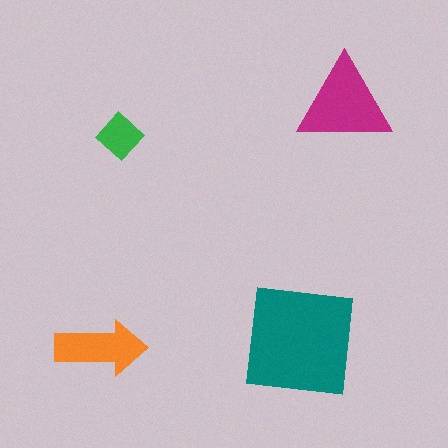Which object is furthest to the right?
The magenta triangle is rightmost.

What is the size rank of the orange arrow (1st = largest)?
3rd.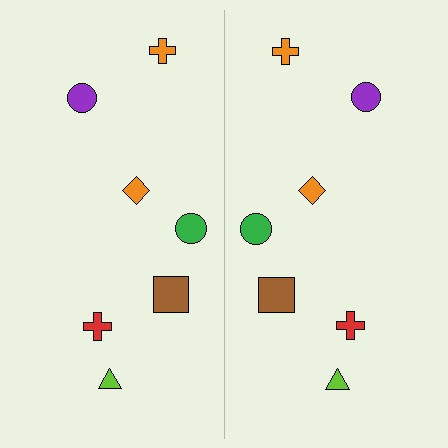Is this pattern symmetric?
Yes, this pattern has bilateral (reflection) symmetry.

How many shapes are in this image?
There are 14 shapes in this image.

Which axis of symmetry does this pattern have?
The pattern has a vertical axis of symmetry running through the center of the image.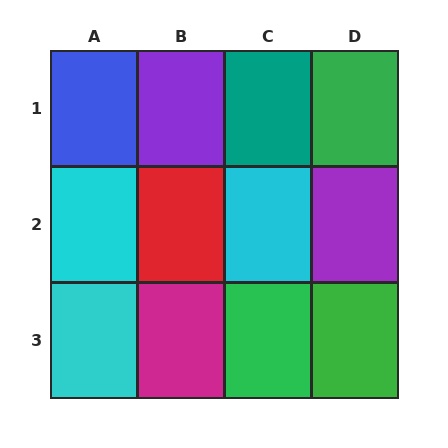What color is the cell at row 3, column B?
Magenta.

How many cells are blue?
1 cell is blue.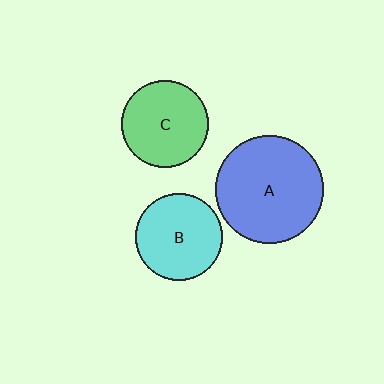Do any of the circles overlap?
No, none of the circles overlap.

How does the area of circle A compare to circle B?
Approximately 1.5 times.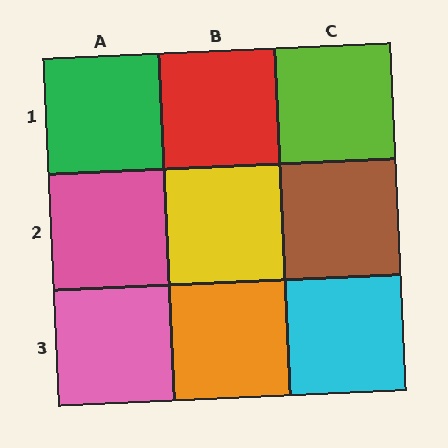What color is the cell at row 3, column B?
Orange.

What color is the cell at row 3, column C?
Cyan.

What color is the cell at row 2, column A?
Pink.